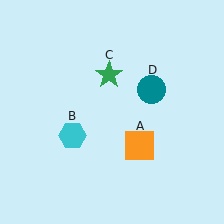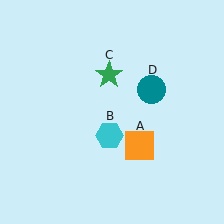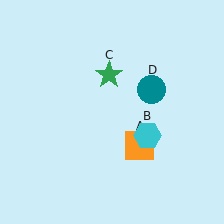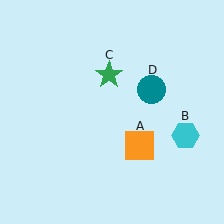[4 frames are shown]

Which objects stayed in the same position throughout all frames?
Orange square (object A) and green star (object C) and teal circle (object D) remained stationary.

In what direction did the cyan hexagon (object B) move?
The cyan hexagon (object B) moved right.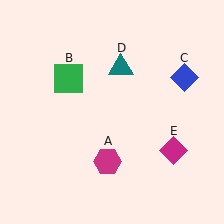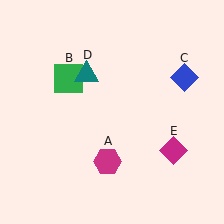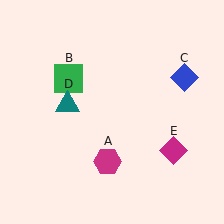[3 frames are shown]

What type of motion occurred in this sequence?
The teal triangle (object D) rotated counterclockwise around the center of the scene.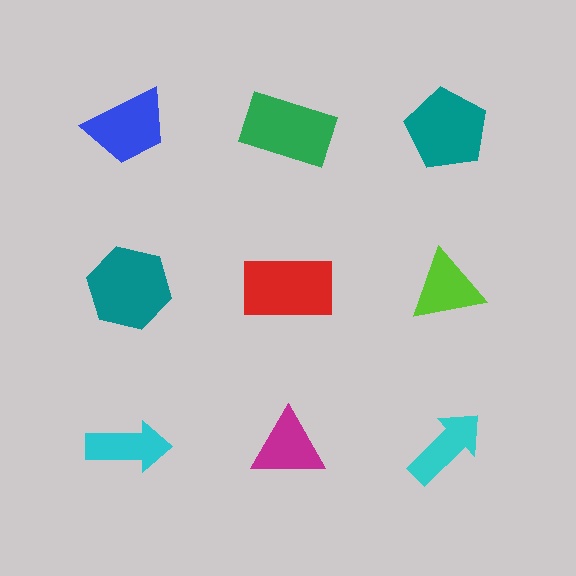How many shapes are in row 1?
3 shapes.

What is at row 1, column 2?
A green rectangle.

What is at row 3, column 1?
A cyan arrow.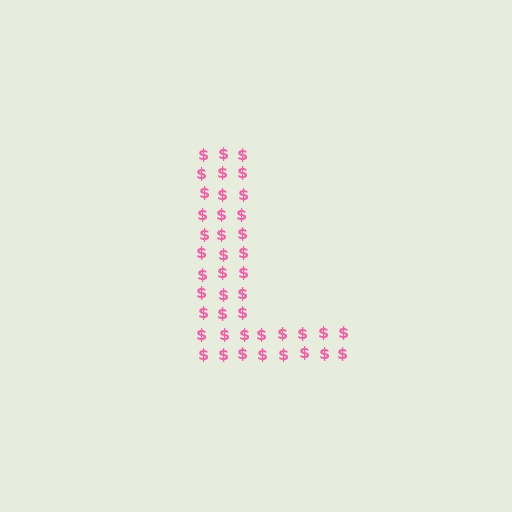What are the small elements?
The small elements are dollar signs.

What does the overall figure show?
The overall figure shows the letter L.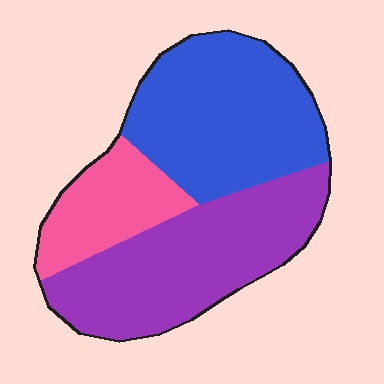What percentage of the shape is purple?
Purple takes up about two fifths (2/5) of the shape.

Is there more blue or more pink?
Blue.